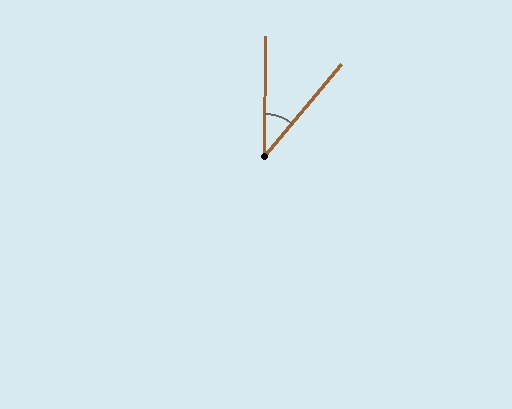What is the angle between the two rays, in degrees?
Approximately 40 degrees.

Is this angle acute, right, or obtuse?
It is acute.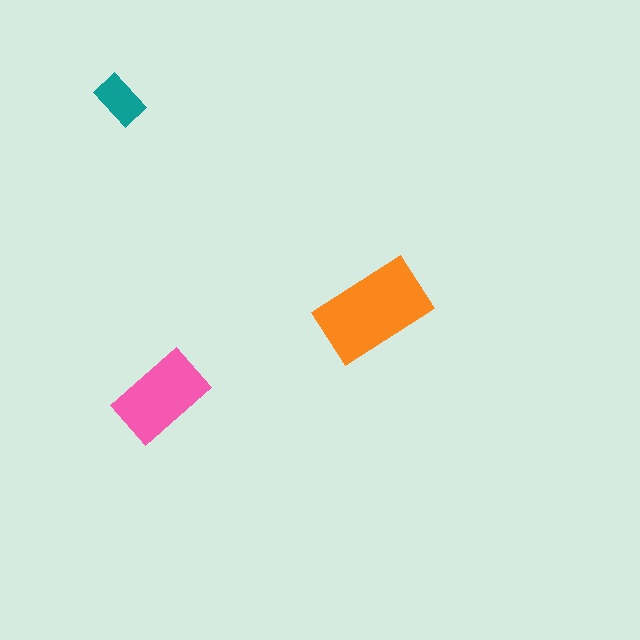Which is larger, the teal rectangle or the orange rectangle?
The orange one.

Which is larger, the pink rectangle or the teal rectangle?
The pink one.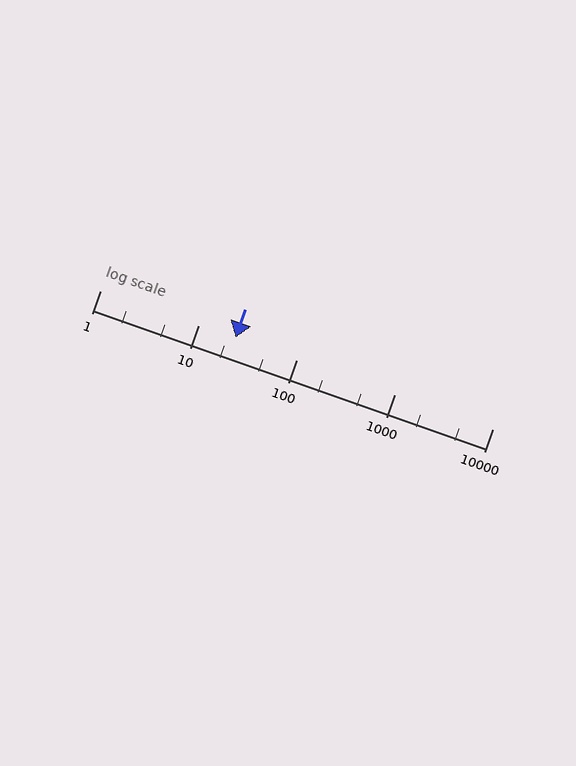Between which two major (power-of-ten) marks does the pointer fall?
The pointer is between 10 and 100.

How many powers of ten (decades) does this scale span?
The scale spans 4 decades, from 1 to 10000.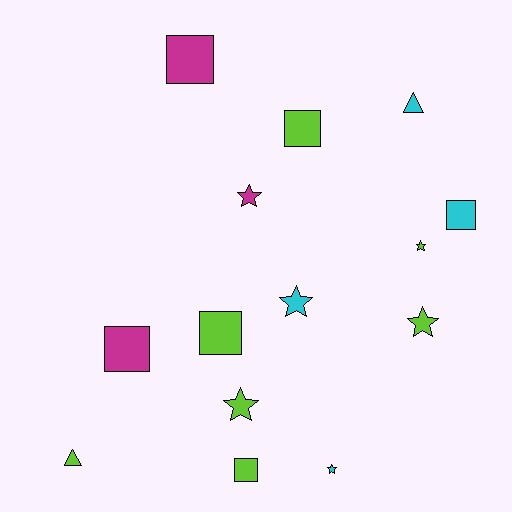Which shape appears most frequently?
Star, with 6 objects.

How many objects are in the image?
There are 14 objects.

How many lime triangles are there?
There is 1 lime triangle.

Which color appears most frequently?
Lime, with 7 objects.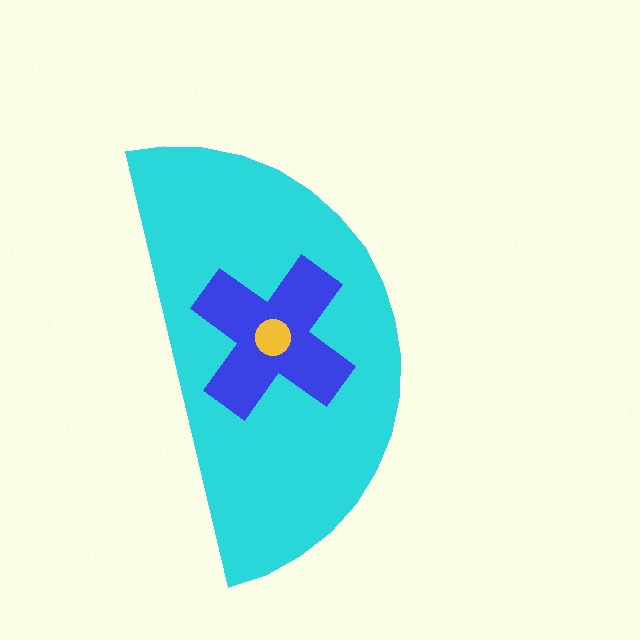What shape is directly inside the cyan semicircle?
The blue cross.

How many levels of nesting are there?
3.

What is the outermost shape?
The cyan semicircle.